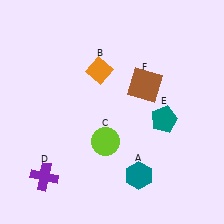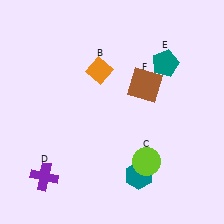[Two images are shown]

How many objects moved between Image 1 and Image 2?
2 objects moved between the two images.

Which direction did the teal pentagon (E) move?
The teal pentagon (E) moved up.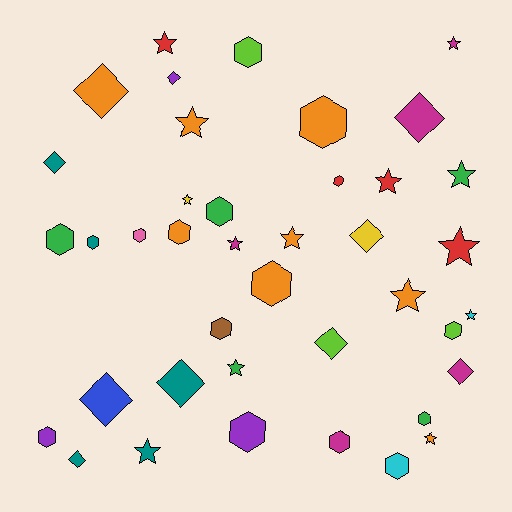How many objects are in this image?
There are 40 objects.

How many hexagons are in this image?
There are 16 hexagons.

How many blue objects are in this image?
There is 1 blue object.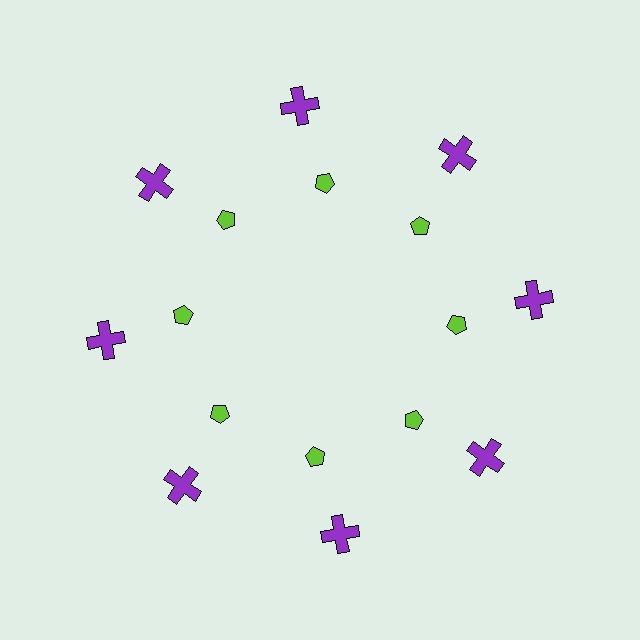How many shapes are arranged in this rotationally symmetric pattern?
There are 16 shapes, arranged in 8 groups of 2.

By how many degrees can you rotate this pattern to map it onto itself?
The pattern maps onto itself every 45 degrees of rotation.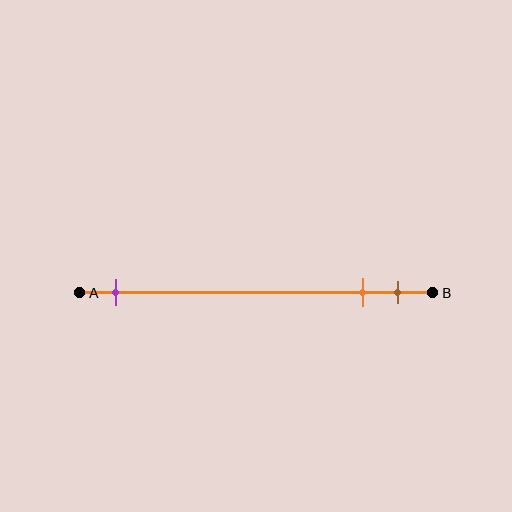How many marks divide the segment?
There are 3 marks dividing the segment.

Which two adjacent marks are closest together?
The orange and brown marks are the closest adjacent pair.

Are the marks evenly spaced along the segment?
No, the marks are not evenly spaced.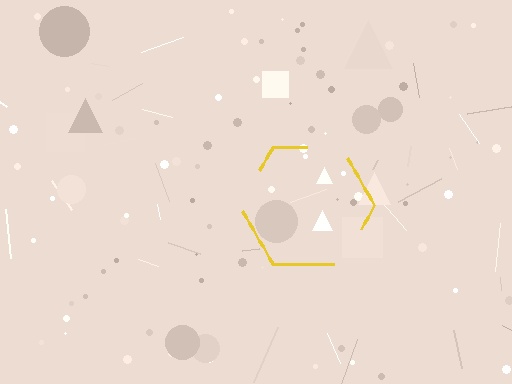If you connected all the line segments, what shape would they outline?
They would outline a hexagon.